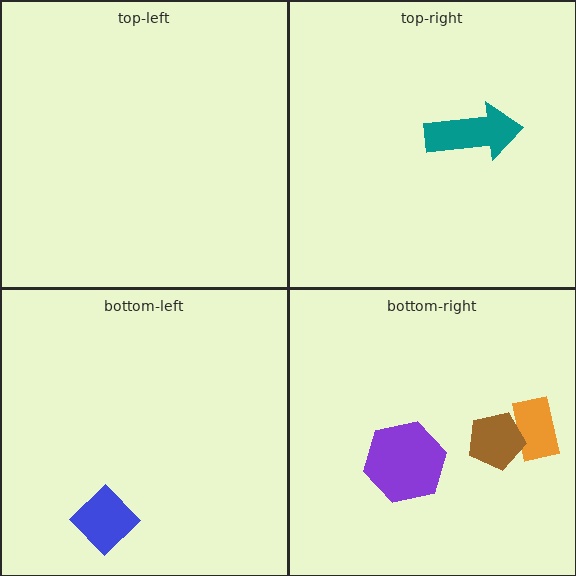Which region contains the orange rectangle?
The bottom-right region.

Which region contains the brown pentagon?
The bottom-right region.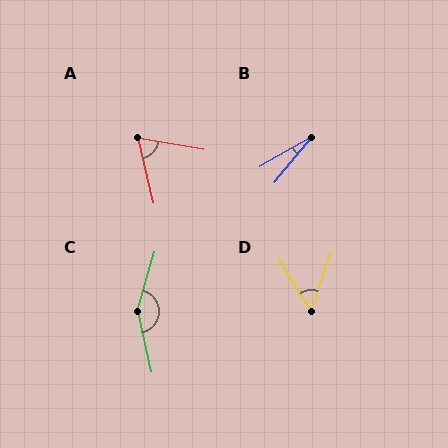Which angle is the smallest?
B, at approximately 20 degrees.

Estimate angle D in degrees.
Approximately 50 degrees.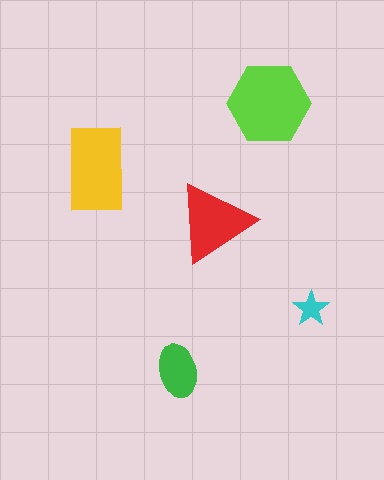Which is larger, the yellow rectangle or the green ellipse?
The yellow rectangle.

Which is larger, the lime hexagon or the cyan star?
The lime hexagon.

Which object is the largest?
The lime hexagon.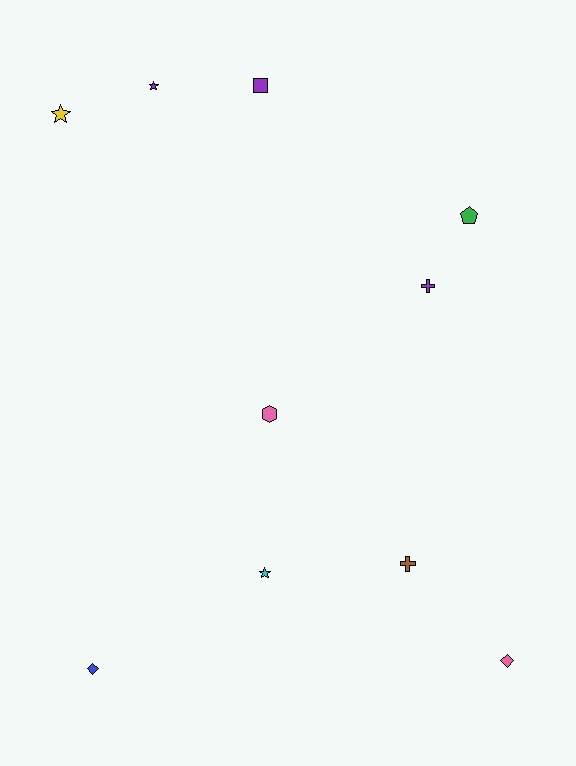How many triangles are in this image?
There are no triangles.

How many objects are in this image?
There are 10 objects.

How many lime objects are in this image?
There are no lime objects.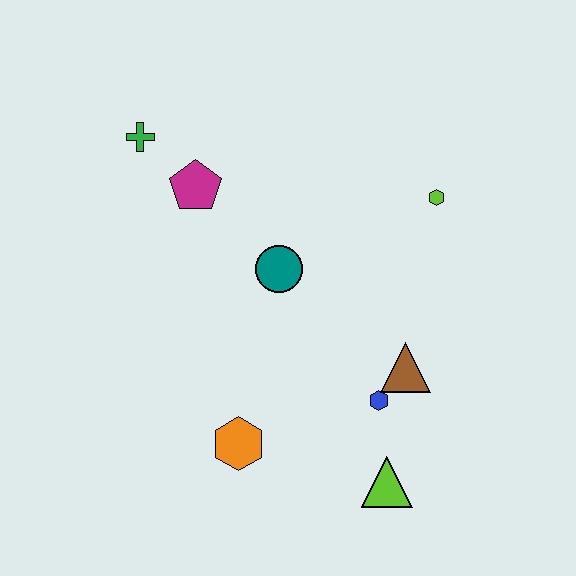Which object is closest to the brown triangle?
The blue hexagon is closest to the brown triangle.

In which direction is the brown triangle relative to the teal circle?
The brown triangle is to the right of the teal circle.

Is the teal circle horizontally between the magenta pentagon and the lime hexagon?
Yes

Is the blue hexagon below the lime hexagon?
Yes